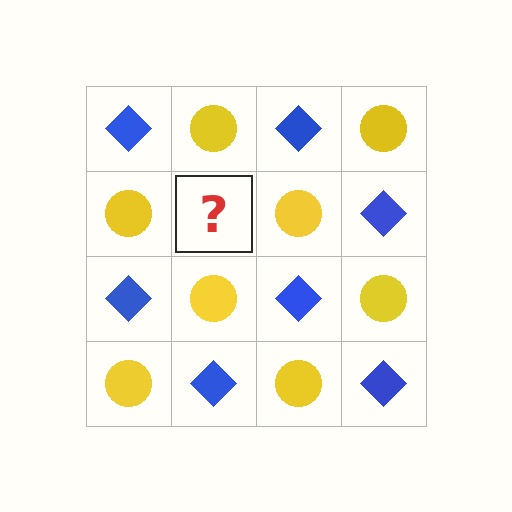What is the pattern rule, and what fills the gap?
The rule is that it alternates blue diamond and yellow circle in a checkerboard pattern. The gap should be filled with a blue diamond.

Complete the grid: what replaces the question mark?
The question mark should be replaced with a blue diamond.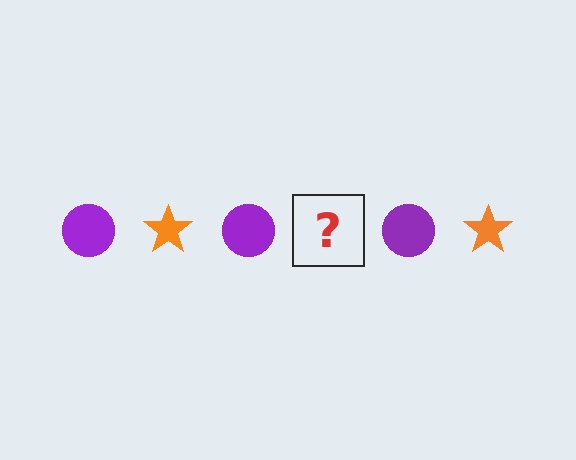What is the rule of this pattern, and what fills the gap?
The rule is that the pattern alternates between purple circle and orange star. The gap should be filled with an orange star.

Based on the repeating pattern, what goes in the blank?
The blank should be an orange star.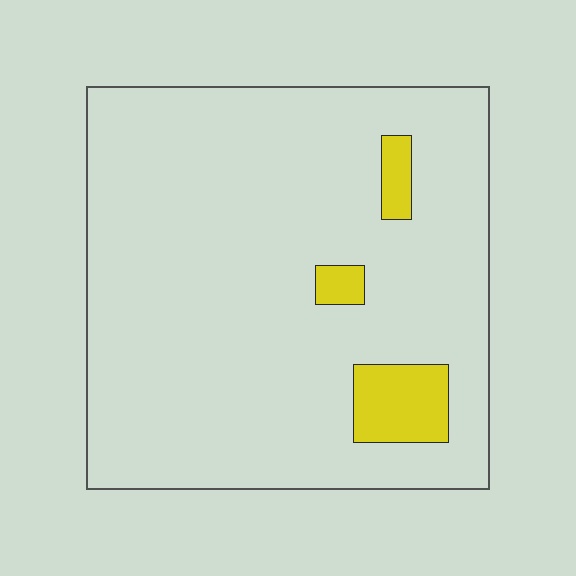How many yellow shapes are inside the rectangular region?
3.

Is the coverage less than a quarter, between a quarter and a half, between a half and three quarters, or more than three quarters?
Less than a quarter.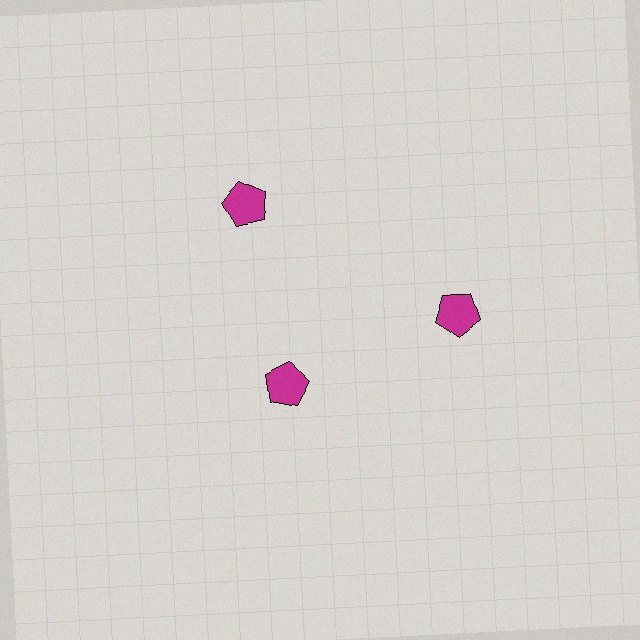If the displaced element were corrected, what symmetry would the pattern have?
It would have 3-fold rotational symmetry — the pattern would map onto itself every 120 degrees.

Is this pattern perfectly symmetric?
No. The 3 magenta pentagons are arranged in a ring, but one element near the 7 o'clock position is pulled inward toward the center, breaking the 3-fold rotational symmetry.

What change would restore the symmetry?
The symmetry would be restored by moving it outward, back onto the ring so that all 3 pentagons sit at equal angles and equal distance from the center.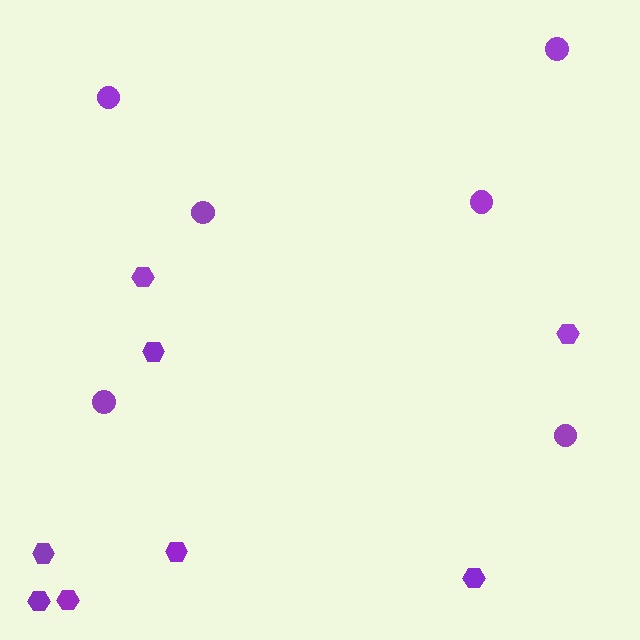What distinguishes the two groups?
There are 2 groups: one group of hexagons (8) and one group of circles (6).